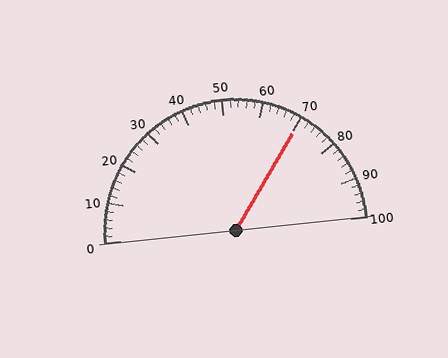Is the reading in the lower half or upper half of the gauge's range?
The reading is in the upper half of the range (0 to 100).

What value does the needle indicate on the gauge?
The needle indicates approximately 70.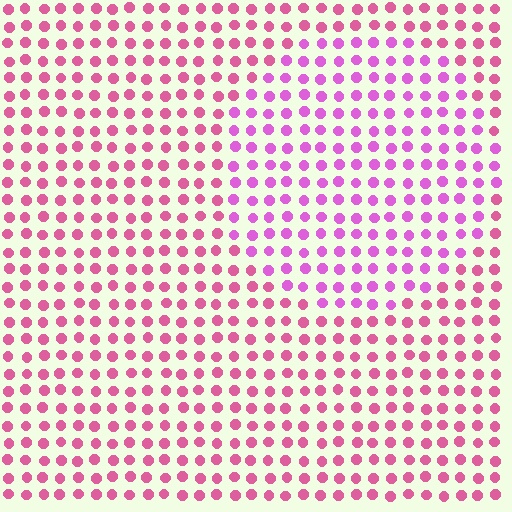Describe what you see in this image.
The image is filled with small pink elements in a uniform arrangement. A circle-shaped region is visible where the elements are tinted to a slightly different hue, forming a subtle color boundary.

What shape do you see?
I see a circle.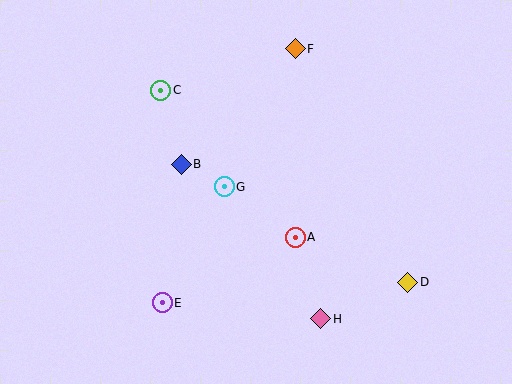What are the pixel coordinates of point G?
Point G is at (224, 187).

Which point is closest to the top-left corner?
Point C is closest to the top-left corner.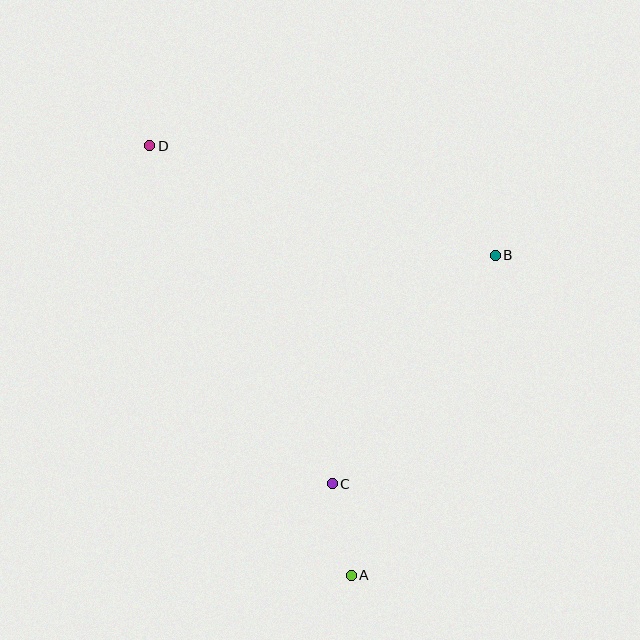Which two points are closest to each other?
Points A and C are closest to each other.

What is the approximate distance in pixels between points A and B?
The distance between A and B is approximately 351 pixels.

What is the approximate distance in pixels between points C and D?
The distance between C and D is approximately 384 pixels.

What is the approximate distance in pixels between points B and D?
The distance between B and D is approximately 363 pixels.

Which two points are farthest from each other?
Points A and D are farthest from each other.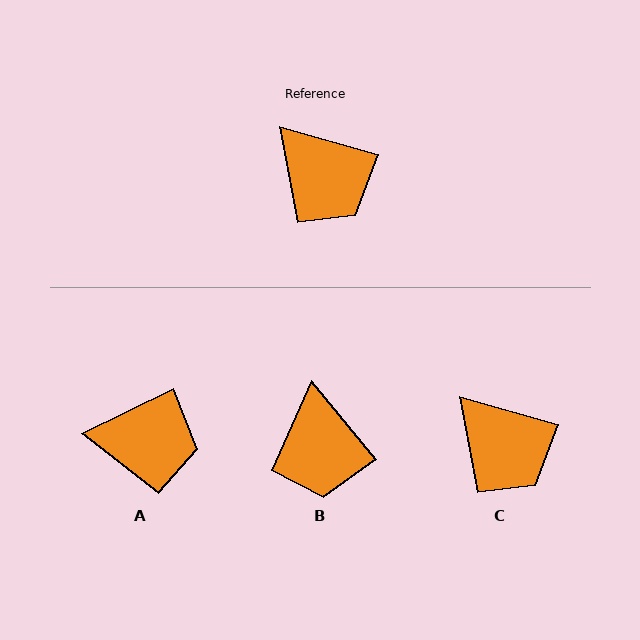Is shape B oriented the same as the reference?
No, it is off by about 34 degrees.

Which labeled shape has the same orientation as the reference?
C.